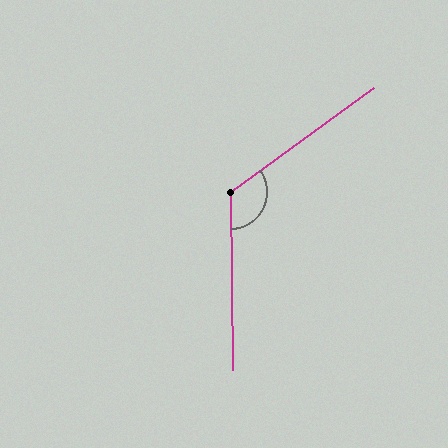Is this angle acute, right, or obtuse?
It is obtuse.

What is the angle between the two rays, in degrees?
Approximately 126 degrees.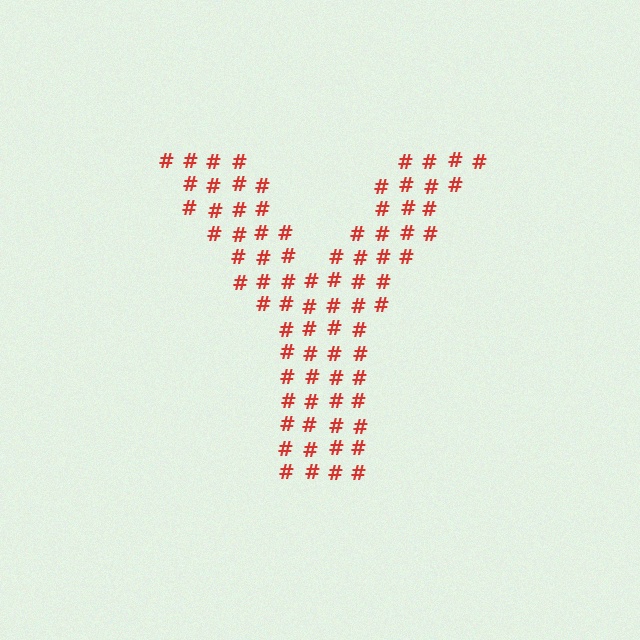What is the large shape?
The large shape is the letter Y.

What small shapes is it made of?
It is made of small hash symbols.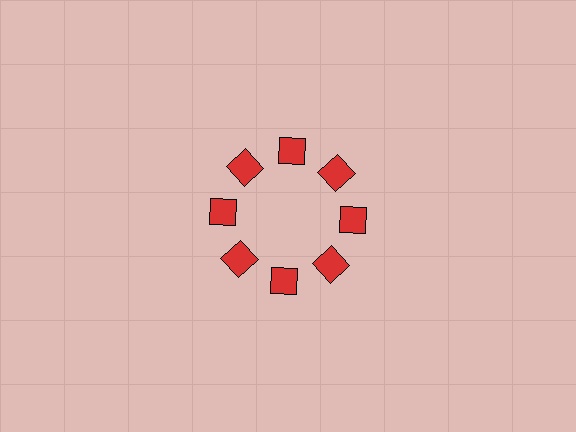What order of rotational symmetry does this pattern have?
This pattern has 8-fold rotational symmetry.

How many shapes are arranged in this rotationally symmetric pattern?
There are 8 shapes, arranged in 8 groups of 1.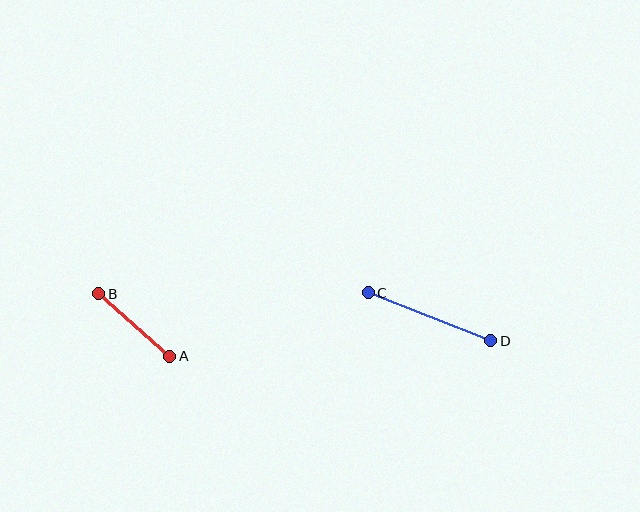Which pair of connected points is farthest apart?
Points C and D are farthest apart.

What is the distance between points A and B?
The distance is approximately 95 pixels.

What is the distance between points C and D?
The distance is approximately 132 pixels.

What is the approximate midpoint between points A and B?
The midpoint is at approximately (134, 325) pixels.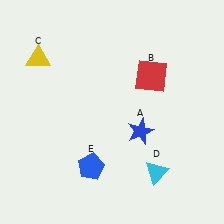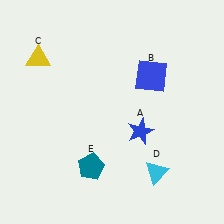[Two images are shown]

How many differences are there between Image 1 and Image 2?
There are 2 differences between the two images.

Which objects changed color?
B changed from red to blue. E changed from blue to teal.